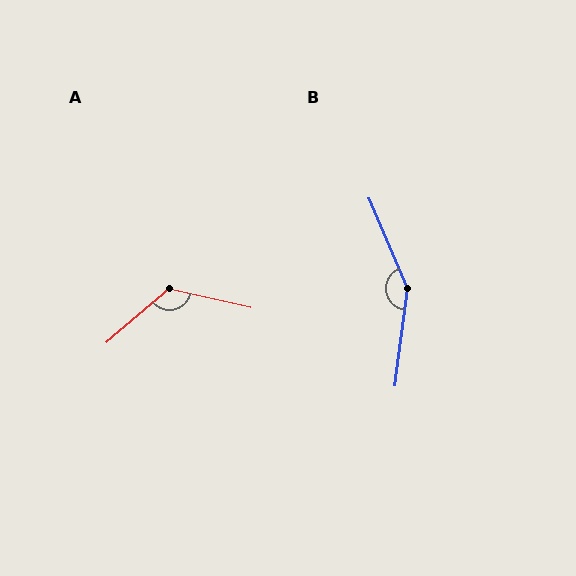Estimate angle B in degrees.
Approximately 150 degrees.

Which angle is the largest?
B, at approximately 150 degrees.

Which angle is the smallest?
A, at approximately 126 degrees.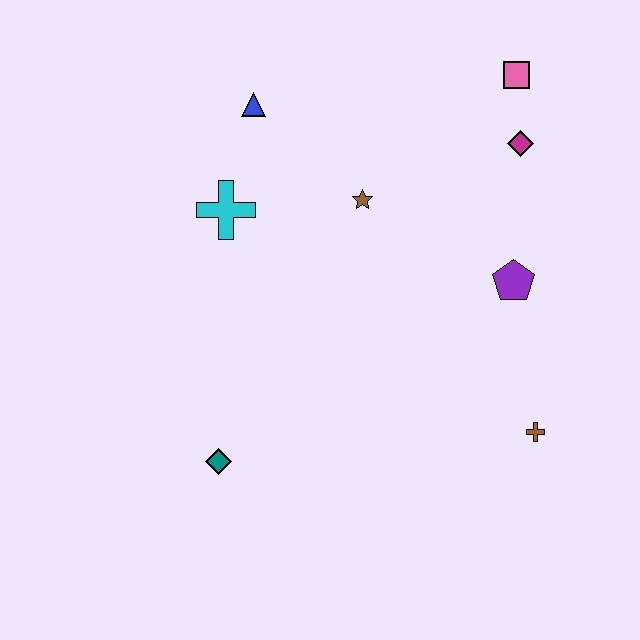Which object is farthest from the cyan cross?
The brown cross is farthest from the cyan cross.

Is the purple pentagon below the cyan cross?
Yes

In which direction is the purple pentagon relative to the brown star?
The purple pentagon is to the right of the brown star.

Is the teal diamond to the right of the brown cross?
No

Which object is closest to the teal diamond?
The cyan cross is closest to the teal diamond.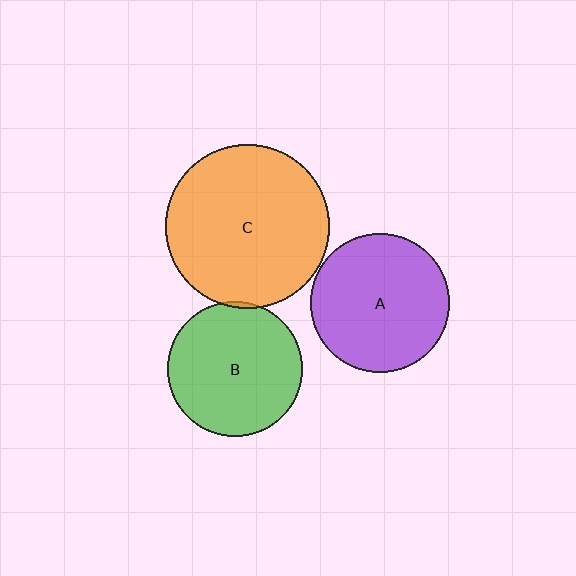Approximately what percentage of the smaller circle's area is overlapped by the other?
Approximately 5%.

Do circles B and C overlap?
Yes.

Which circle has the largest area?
Circle C (orange).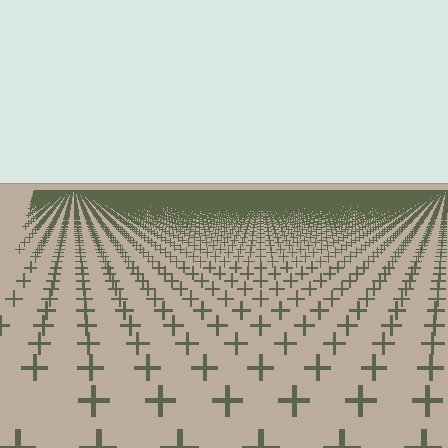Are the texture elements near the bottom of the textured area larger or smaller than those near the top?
Larger. Near the bottom, elements are closer to the viewer and appear at a bigger on-screen size.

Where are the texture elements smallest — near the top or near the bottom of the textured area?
Near the top.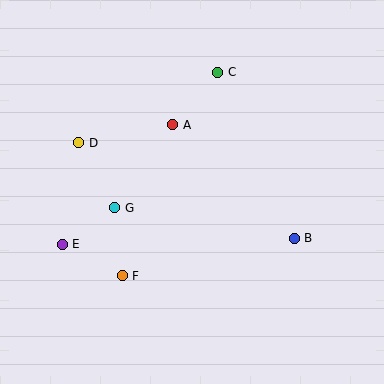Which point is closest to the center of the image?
Point A at (173, 125) is closest to the center.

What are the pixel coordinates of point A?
Point A is at (173, 125).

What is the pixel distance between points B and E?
The distance between B and E is 232 pixels.